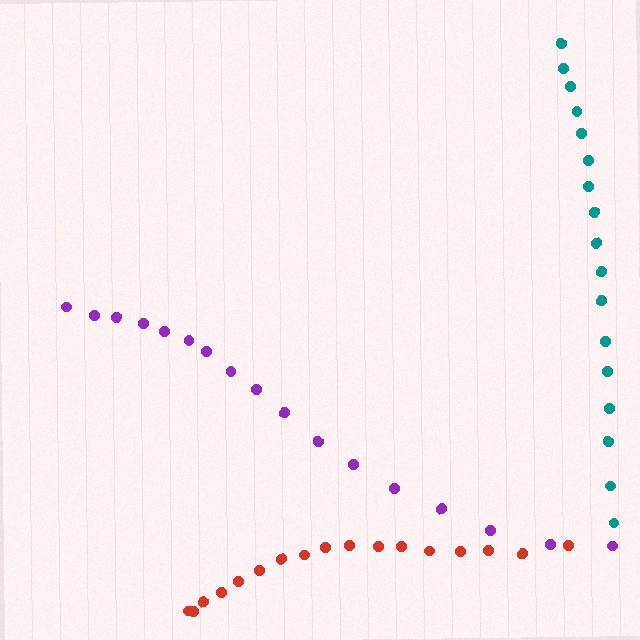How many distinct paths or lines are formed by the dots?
There are 3 distinct paths.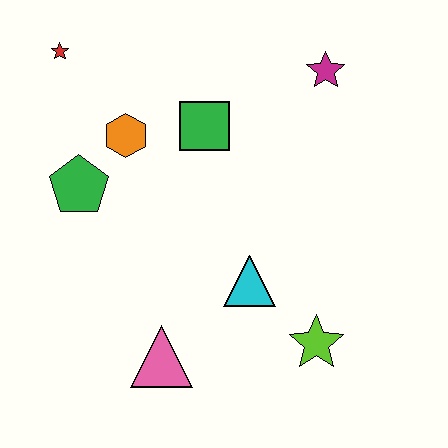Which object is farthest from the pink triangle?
The magenta star is farthest from the pink triangle.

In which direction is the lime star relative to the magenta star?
The lime star is below the magenta star.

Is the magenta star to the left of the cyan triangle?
No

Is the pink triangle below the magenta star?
Yes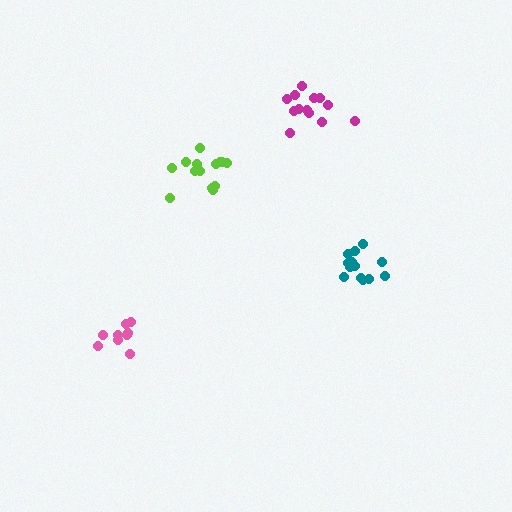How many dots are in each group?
Group 1: 14 dots, Group 2: 13 dots, Group 3: 9 dots, Group 4: 13 dots (49 total).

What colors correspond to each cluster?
The clusters are colored: lime, teal, pink, magenta.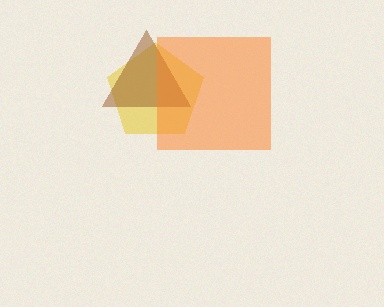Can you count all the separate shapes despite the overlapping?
Yes, there are 3 separate shapes.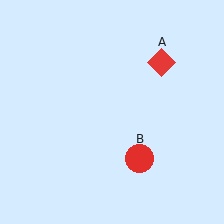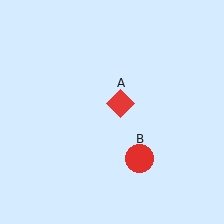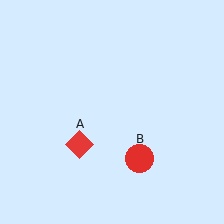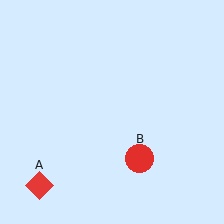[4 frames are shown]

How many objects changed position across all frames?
1 object changed position: red diamond (object A).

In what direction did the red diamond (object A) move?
The red diamond (object A) moved down and to the left.